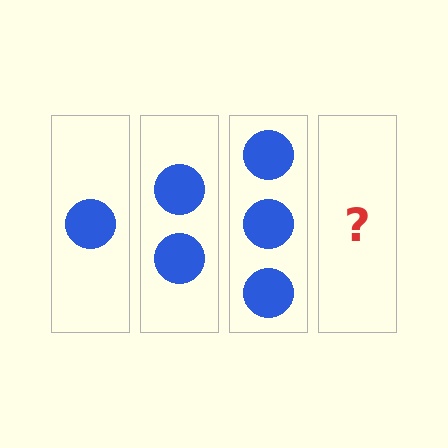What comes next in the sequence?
The next element should be 4 circles.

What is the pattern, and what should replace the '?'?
The pattern is that each step adds one more circle. The '?' should be 4 circles.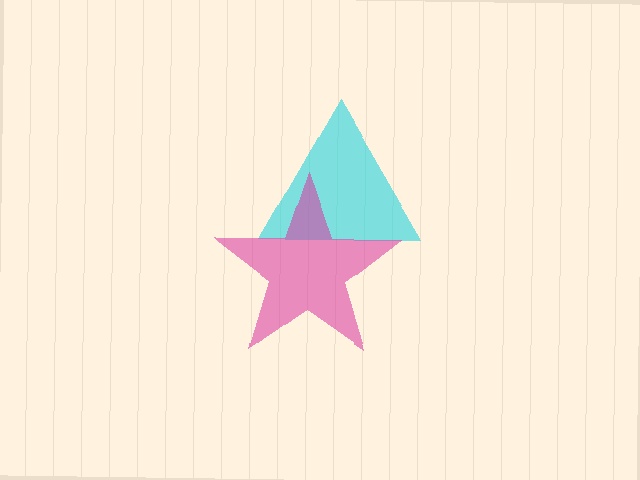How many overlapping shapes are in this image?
There are 2 overlapping shapes in the image.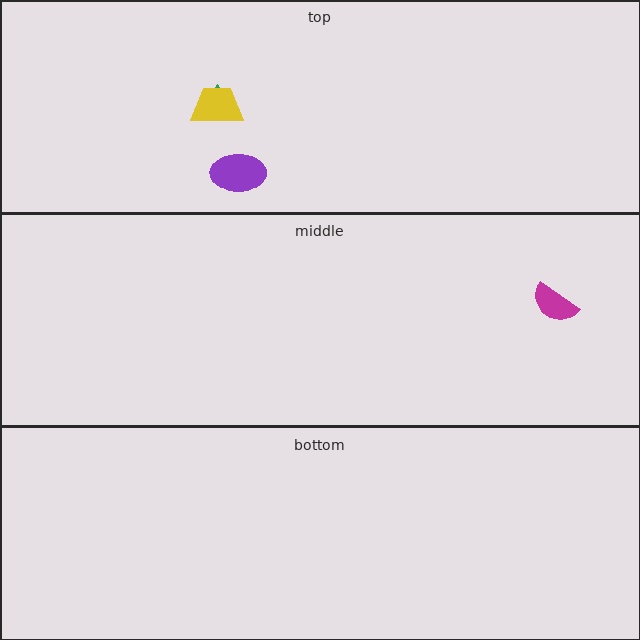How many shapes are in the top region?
3.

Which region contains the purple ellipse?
The top region.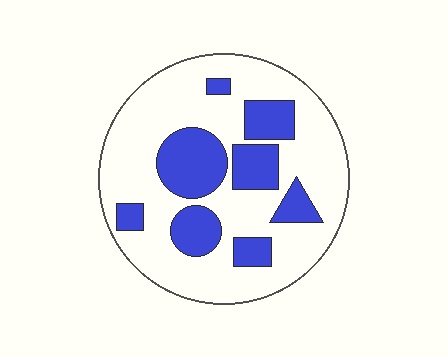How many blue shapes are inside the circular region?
8.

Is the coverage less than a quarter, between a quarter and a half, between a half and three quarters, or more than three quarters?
Between a quarter and a half.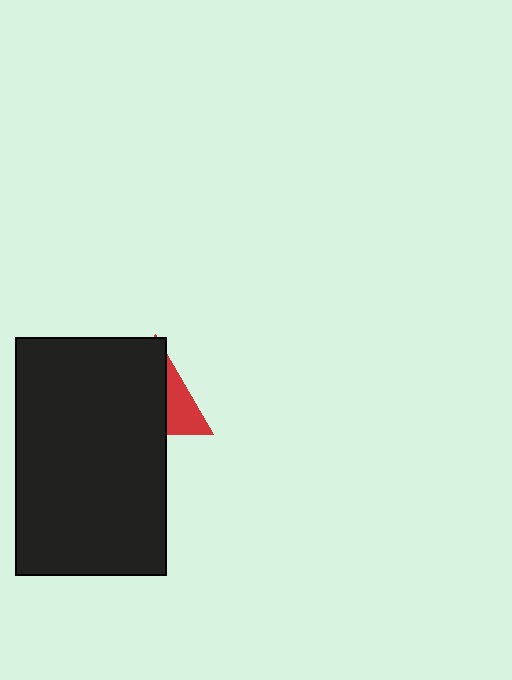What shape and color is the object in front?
The object in front is a black rectangle.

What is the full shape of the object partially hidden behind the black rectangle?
The partially hidden object is a red triangle.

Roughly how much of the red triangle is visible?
A small part of it is visible (roughly 32%).